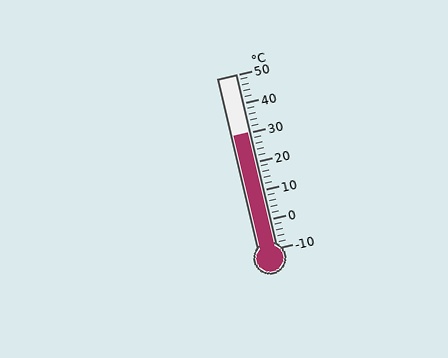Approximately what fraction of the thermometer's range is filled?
The thermometer is filled to approximately 65% of its range.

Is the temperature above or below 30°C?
The temperature is at 30°C.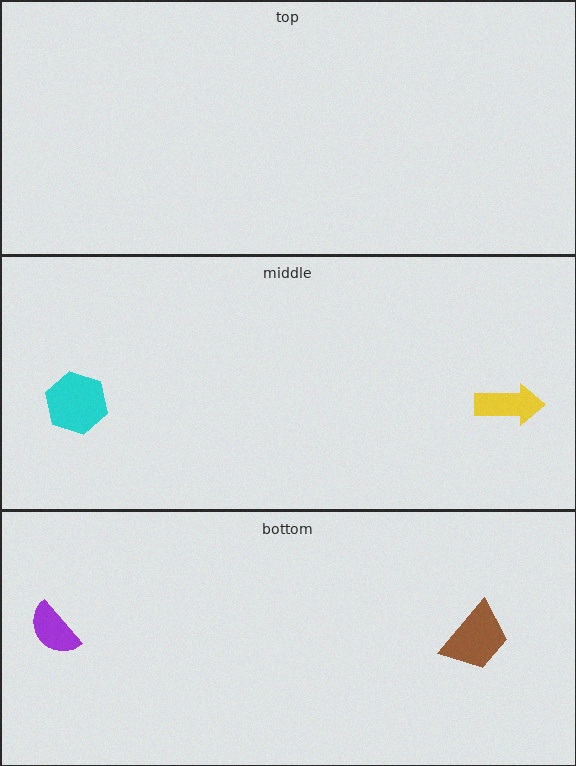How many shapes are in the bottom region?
2.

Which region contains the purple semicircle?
The bottom region.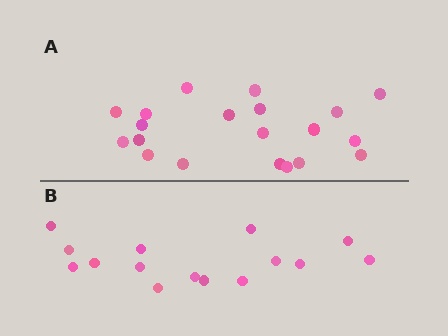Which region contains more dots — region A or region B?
Region A (the top region) has more dots.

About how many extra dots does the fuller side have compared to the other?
Region A has about 5 more dots than region B.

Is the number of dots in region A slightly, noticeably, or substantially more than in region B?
Region A has noticeably more, but not dramatically so. The ratio is roughly 1.3 to 1.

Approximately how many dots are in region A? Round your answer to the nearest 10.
About 20 dots.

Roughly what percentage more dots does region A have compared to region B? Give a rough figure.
About 35% more.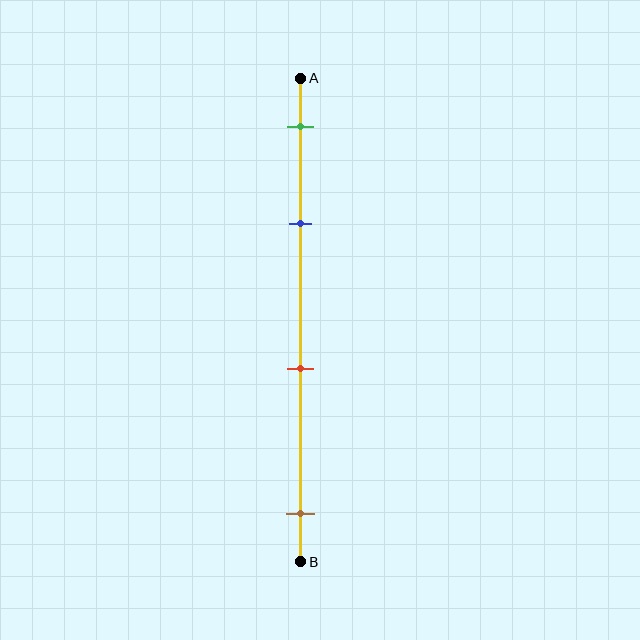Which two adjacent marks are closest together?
The green and blue marks are the closest adjacent pair.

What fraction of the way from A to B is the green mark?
The green mark is approximately 10% (0.1) of the way from A to B.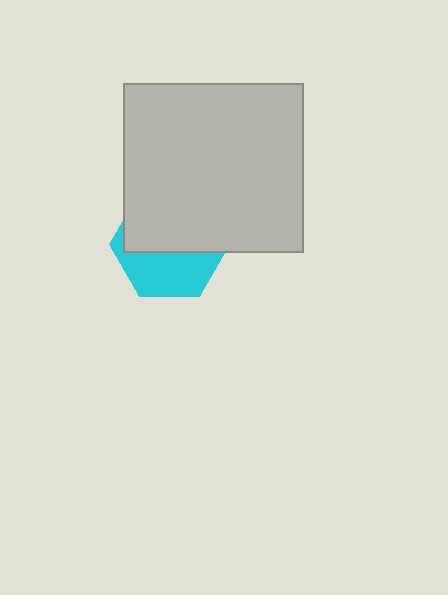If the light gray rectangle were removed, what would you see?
You would see the complete cyan hexagon.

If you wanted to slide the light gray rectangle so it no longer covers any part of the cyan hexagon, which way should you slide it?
Slide it up — that is the most direct way to separate the two shapes.